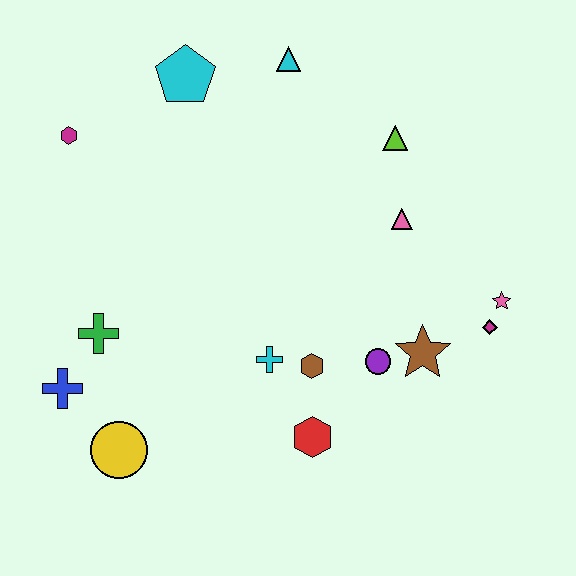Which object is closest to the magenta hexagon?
The cyan pentagon is closest to the magenta hexagon.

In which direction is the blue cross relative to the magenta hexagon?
The blue cross is below the magenta hexagon.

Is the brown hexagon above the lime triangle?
No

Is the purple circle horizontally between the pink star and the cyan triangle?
Yes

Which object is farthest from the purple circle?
The magenta hexagon is farthest from the purple circle.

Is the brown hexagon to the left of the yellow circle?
No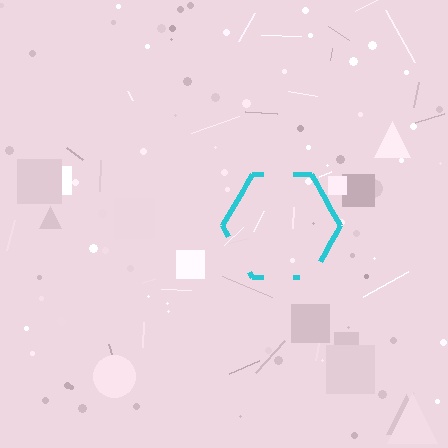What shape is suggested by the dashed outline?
The dashed outline suggests a hexagon.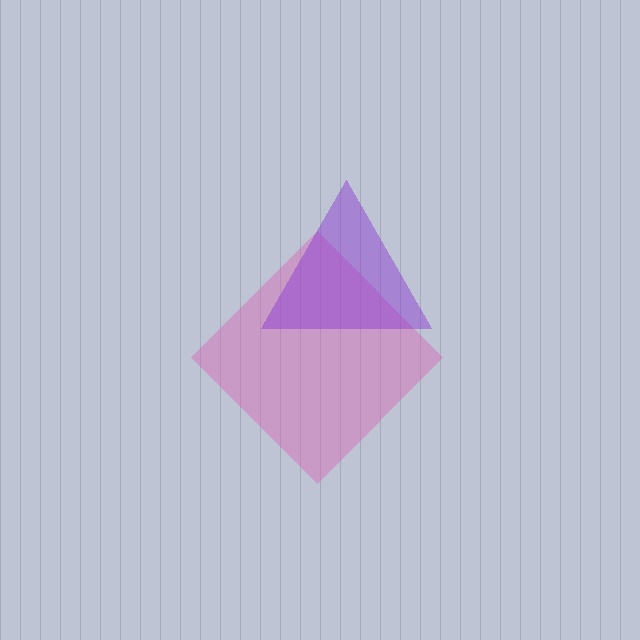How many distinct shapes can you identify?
There are 2 distinct shapes: a pink diamond, a purple triangle.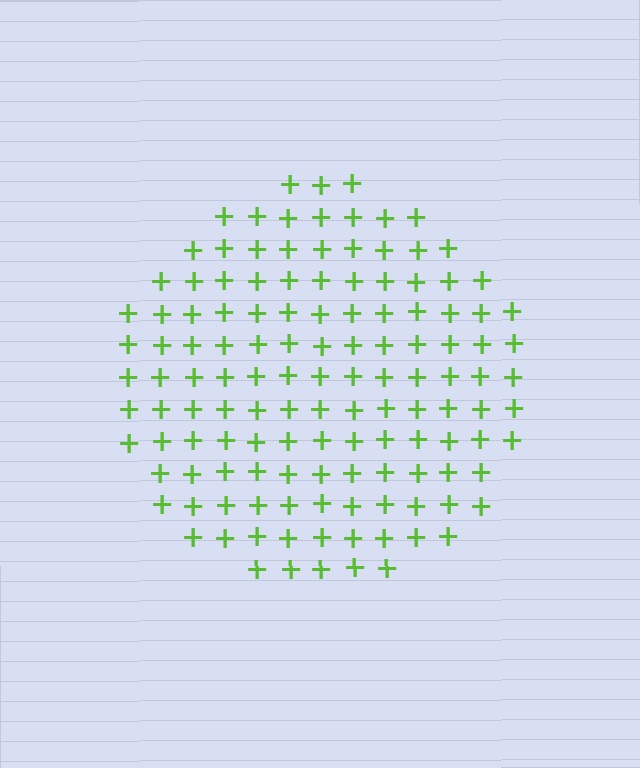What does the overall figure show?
The overall figure shows a circle.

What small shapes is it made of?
It is made of small plus signs.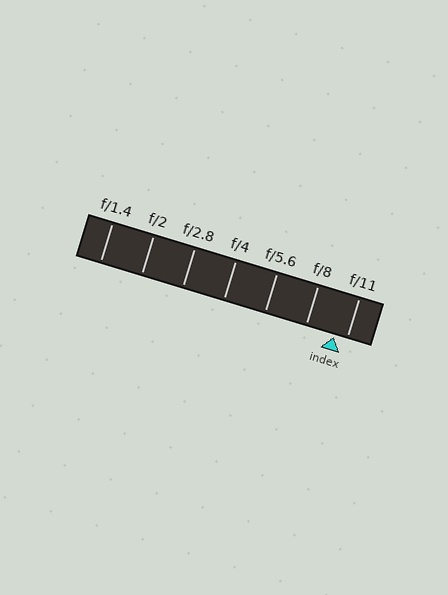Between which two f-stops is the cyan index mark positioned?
The index mark is between f/8 and f/11.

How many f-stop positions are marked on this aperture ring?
There are 7 f-stop positions marked.